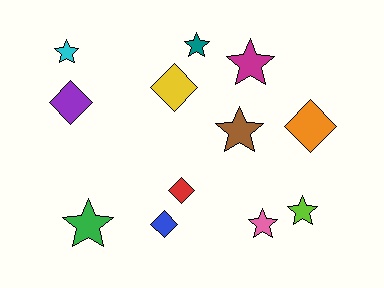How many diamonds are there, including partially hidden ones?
There are 5 diamonds.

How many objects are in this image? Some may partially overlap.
There are 12 objects.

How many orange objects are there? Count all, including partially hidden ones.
There is 1 orange object.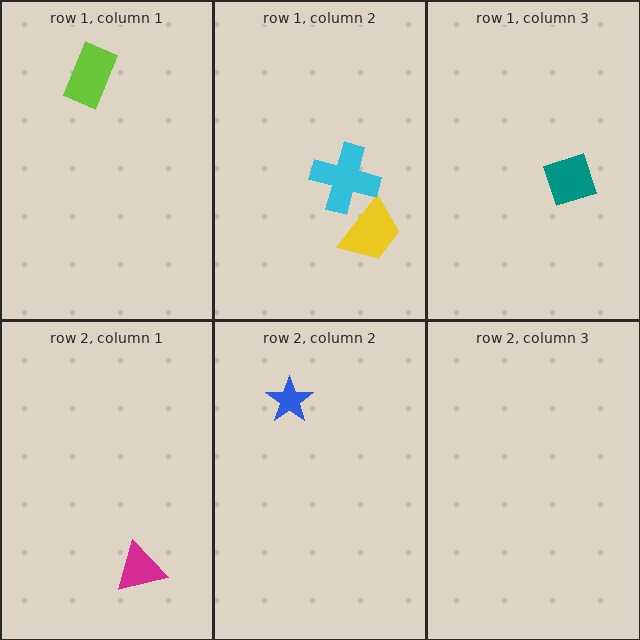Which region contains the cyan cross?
The row 1, column 2 region.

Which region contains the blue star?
The row 2, column 2 region.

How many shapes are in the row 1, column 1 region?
1.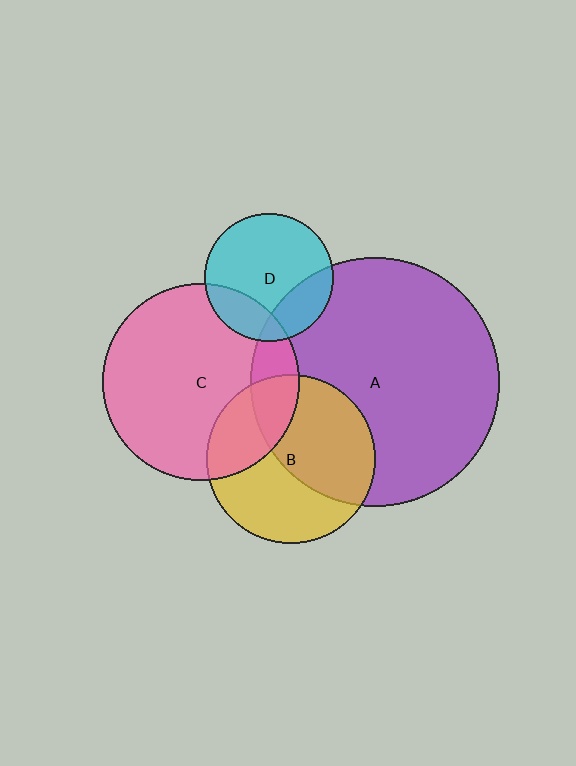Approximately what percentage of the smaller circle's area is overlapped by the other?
Approximately 50%.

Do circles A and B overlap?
Yes.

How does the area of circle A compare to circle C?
Approximately 1.6 times.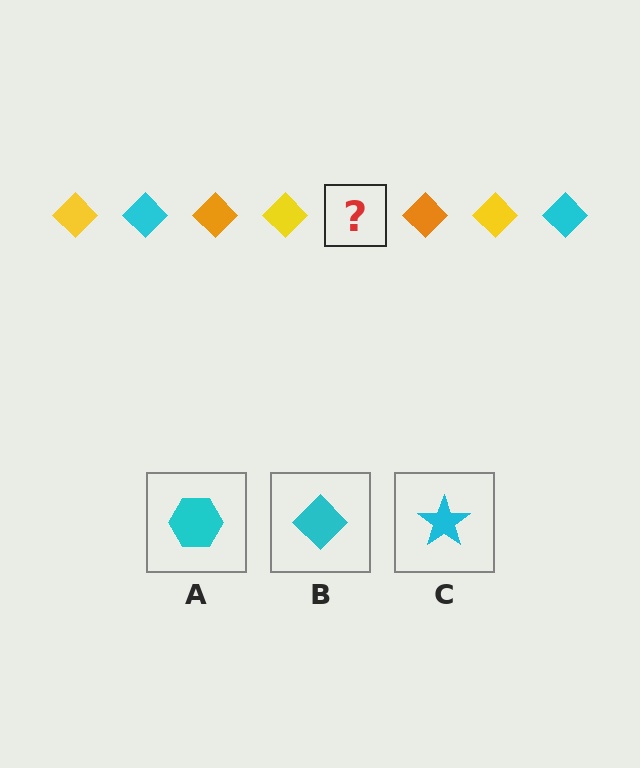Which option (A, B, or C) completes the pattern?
B.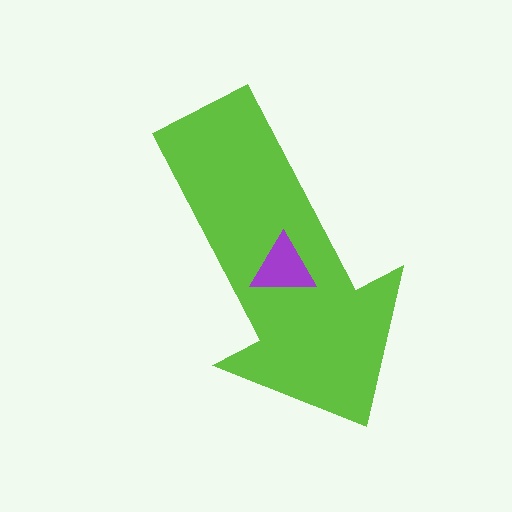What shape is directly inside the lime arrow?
The purple triangle.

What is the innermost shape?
The purple triangle.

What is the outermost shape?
The lime arrow.